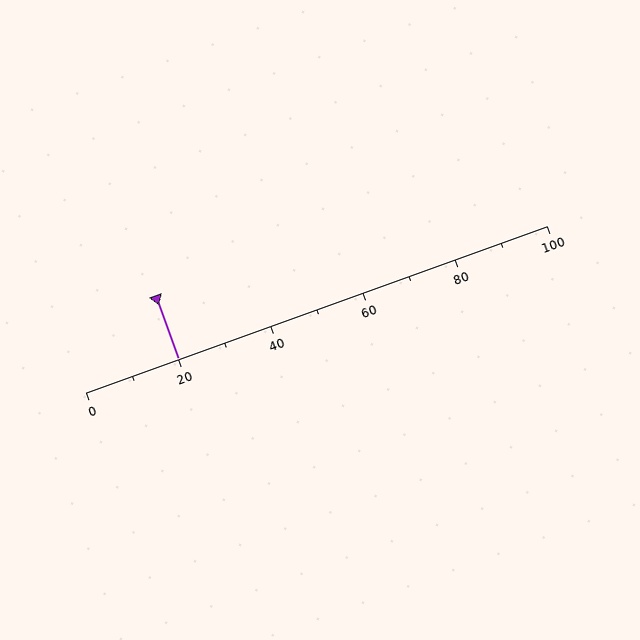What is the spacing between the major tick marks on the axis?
The major ticks are spaced 20 apart.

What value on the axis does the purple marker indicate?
The marker indicates approximately 20.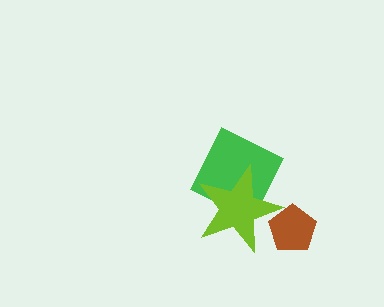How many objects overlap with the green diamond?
1 object overlaps with the green diamond.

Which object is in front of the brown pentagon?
The lime star is in front of the brown pentagon.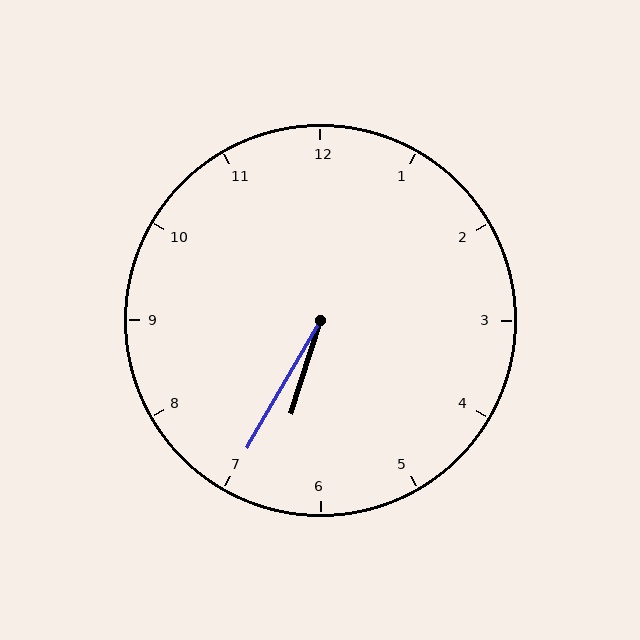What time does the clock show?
6:35.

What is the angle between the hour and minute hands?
Approximately 12 degrees.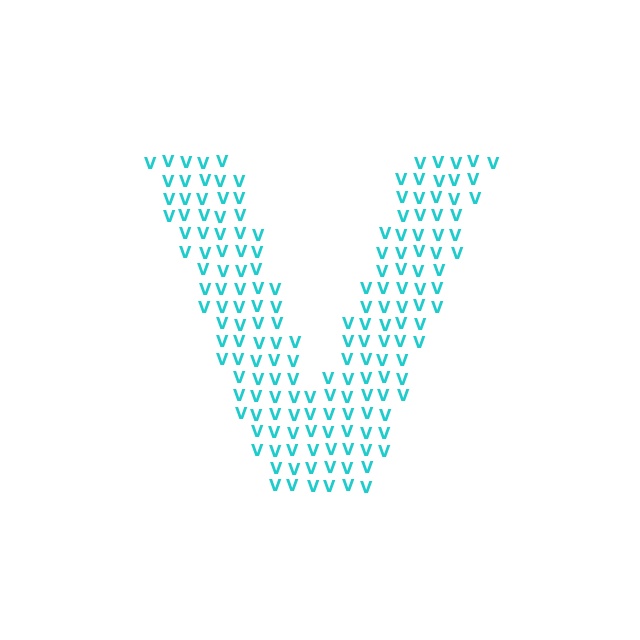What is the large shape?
The large shape is the letter V.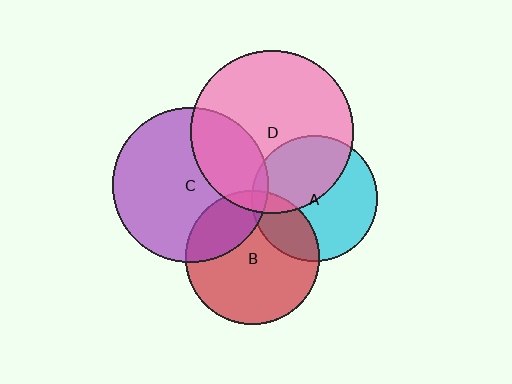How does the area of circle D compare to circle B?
Approximately 1.5 times.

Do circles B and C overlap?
Yes.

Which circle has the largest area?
Circle D (pink).